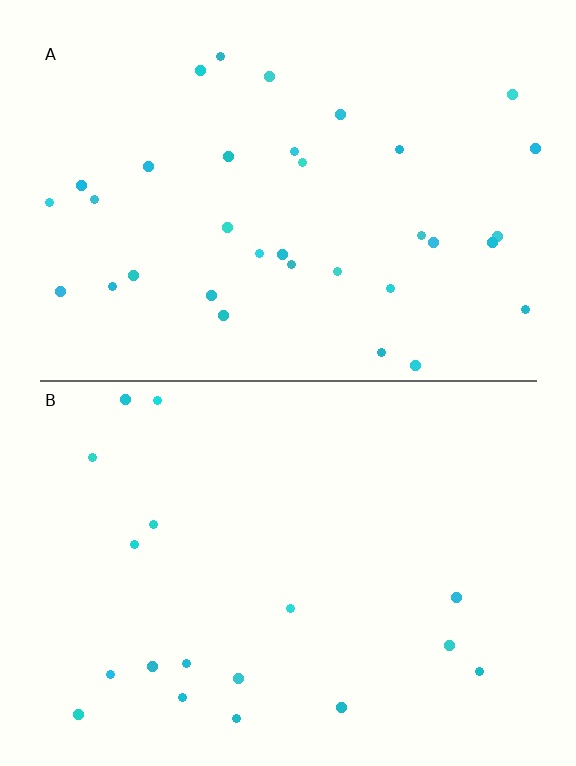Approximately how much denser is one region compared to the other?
Approximately 1.9× — region A over region B.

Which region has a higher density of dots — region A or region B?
A (the top).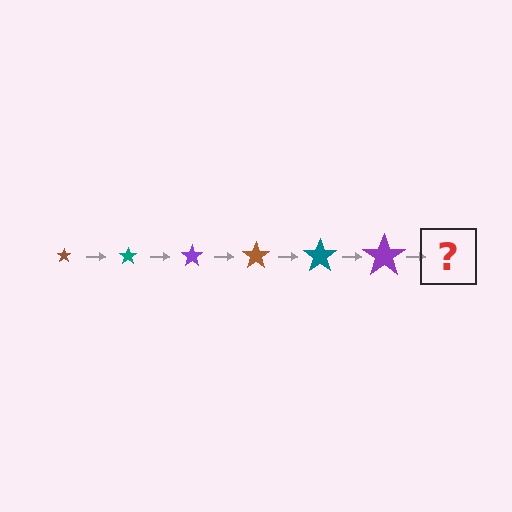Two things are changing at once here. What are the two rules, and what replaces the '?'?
The two rules are that the star grows larger each step and the color cycles through brown, teal, and purple. The '?' should be a brown star, larger than the previous one.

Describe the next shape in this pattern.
It should be a brown star, larger than the previous one.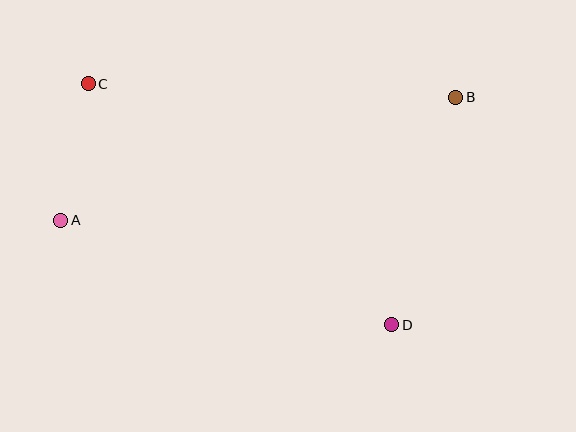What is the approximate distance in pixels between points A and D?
The distance between A and D is approximately 347 pixels.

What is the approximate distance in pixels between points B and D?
The distance between B and D is approximately 236 pixels.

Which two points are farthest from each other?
Points A and B are farthest from each other.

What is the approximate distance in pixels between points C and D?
The distance between C and D is approximately 387 pixels.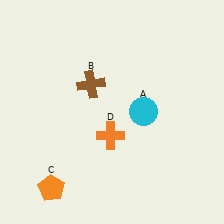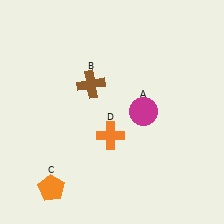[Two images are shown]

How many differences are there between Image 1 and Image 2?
There is 1 difference between the two images.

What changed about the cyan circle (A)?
In Image 1, A is cyan. In Image 2, it changed to magenta.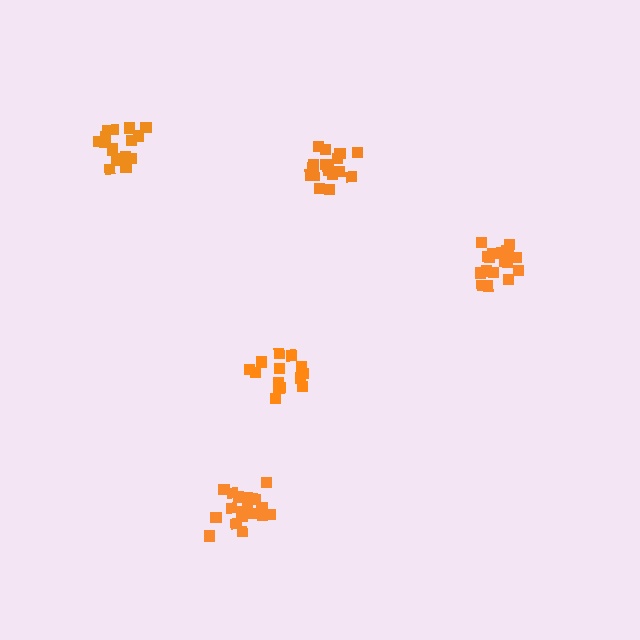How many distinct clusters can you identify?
There are 5 distinct clusters.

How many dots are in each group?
Group 1: 15 dots, Group 2: 18 dots, Group 3: 19 dots, Group 4: 19 dots, Group 5: 17 dots (88 total).